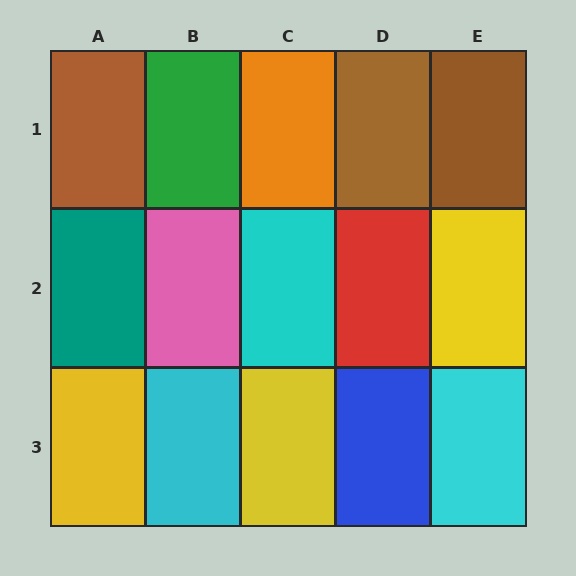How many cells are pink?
1 cell is pink.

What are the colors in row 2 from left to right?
Teal, pink, cyan, red, yellow.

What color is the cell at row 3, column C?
Yellow.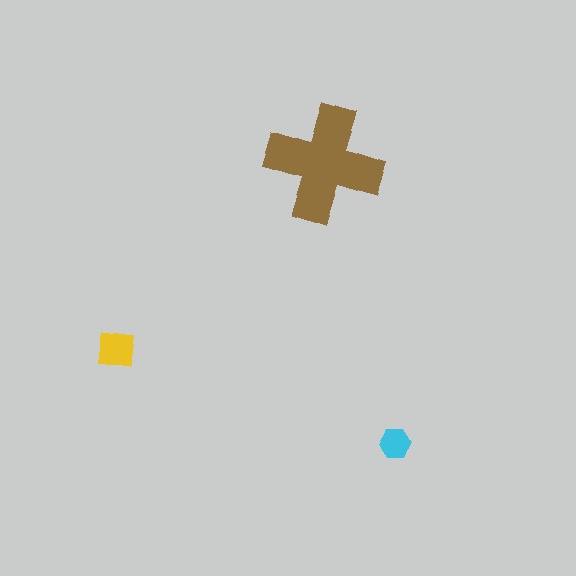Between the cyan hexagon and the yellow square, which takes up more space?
The yellow square.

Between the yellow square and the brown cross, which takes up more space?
The brown cross.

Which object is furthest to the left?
The yellow square is leftmost.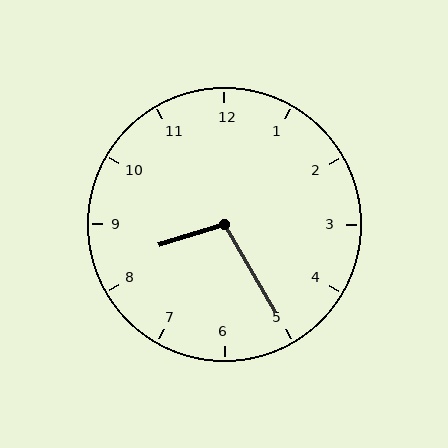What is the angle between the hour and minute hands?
Approximately 102 degrees.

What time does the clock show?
8:25.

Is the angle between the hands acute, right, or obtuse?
It is obtuse.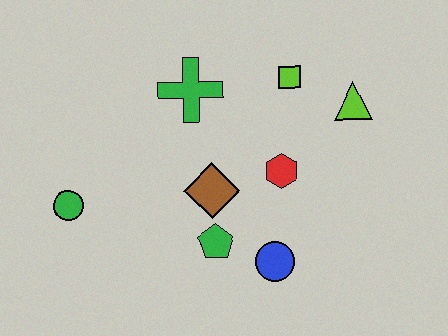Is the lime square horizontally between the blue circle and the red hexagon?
No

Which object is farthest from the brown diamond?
The lime triangle is farthest from the brown diamond.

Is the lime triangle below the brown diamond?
No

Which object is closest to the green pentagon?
The brown diamond is closest to the green pentagon.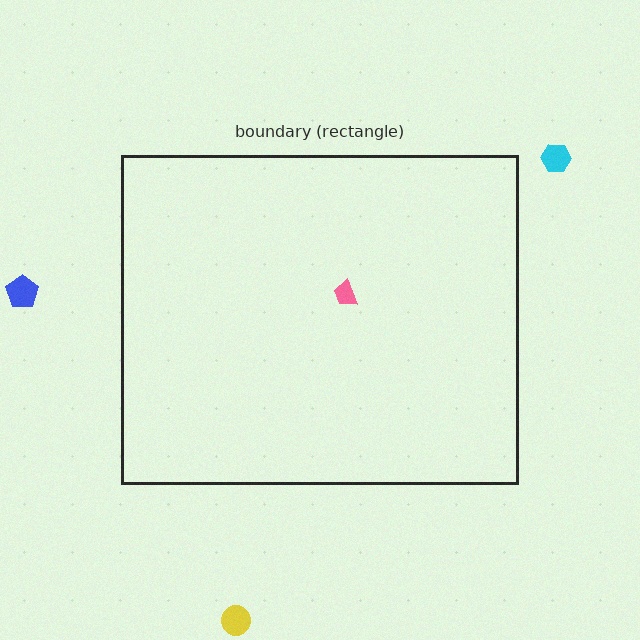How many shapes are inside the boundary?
1 inside, 3 outside.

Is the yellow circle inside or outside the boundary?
Outside.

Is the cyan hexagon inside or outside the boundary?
Outside.